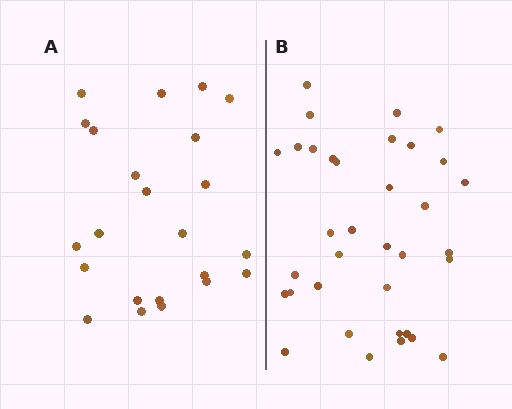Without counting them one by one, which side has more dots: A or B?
Region B (the right region) has more dots.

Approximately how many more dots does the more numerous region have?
Region B has roughly 12 or so more dots than region A.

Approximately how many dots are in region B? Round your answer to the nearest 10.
About 40 dots. (The exact count is 35, which rounds to 40.)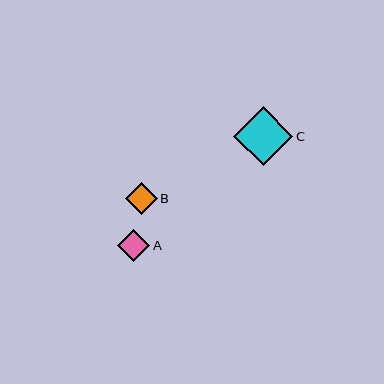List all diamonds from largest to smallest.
From largest to smallest: C, A, B.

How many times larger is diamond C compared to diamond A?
Diamond C is approximately 1.8 times the size of diamond A.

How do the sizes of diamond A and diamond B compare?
Diamond A and diamond B are approximately the same size.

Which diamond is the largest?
Diamond C is the largest with a size of approximately 59 pixels.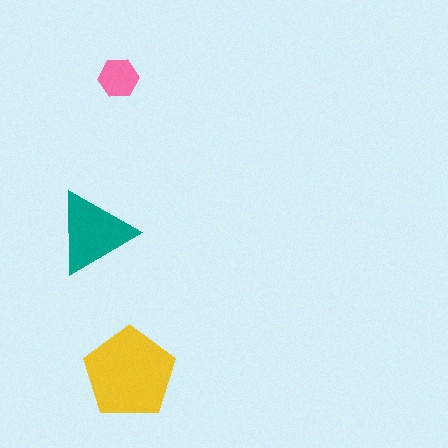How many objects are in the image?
There are 3 objects in the image.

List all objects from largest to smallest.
The yellow pentagon, the teal triangle, the pink hexagon.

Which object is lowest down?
The yellow pentagon is bottommost.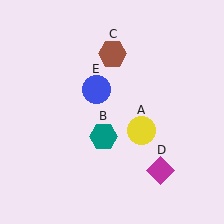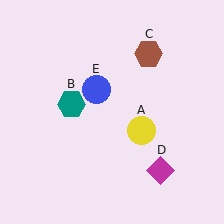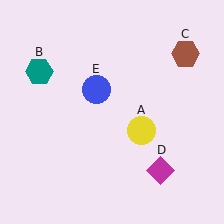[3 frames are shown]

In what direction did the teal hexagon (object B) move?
The teal hexagon (object B) moved up and to the left.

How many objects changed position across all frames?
2 objects changed position: teal hexagon (object B), brown hexagon (object C).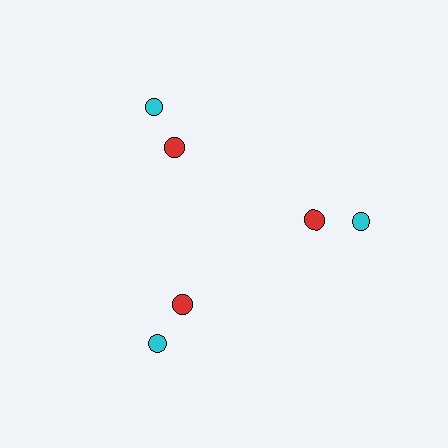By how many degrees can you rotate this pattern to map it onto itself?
The pattern maps onto itself every 120 degrees of rotation.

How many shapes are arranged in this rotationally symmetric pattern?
There are 6 shapes, arranged in 3 groups of 2.